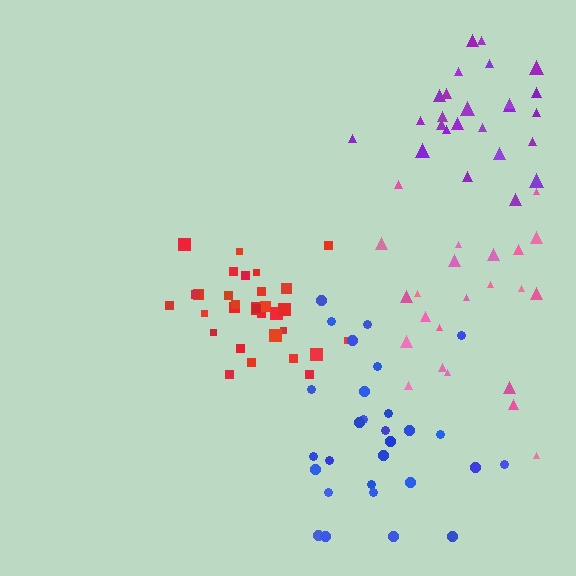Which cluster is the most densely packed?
Red.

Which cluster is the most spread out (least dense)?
Pink.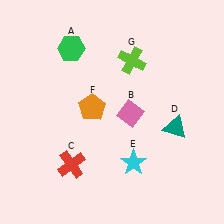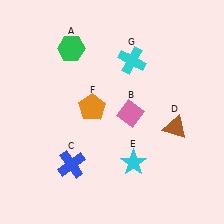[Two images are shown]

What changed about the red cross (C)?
In Image 1, C is red. In Image 2, it changed to blue.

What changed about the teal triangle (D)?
In Image 1, D is teal. In Image 2, it changed to brown.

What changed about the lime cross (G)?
In Image 1, G is lime. In Image 2, it changed to cyan.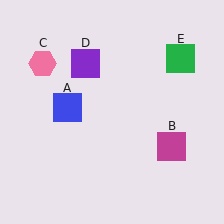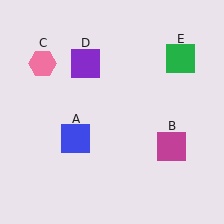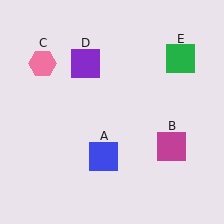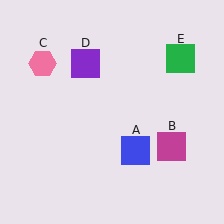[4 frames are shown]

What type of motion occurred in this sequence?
The blue square (object A) rotated counterclockwise around the center of the scene.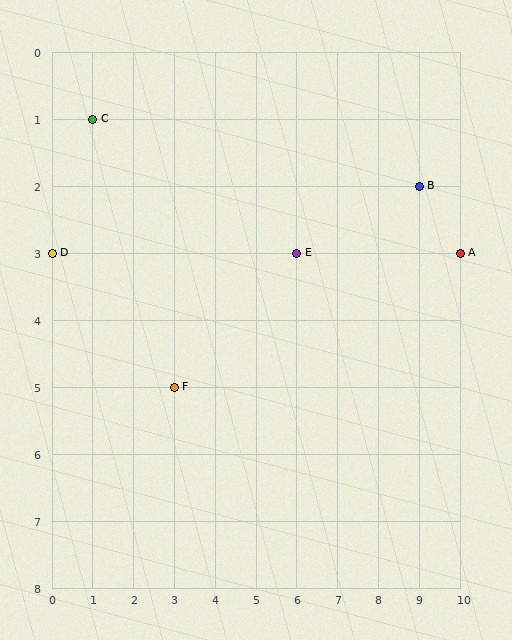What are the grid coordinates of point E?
Point E is at grid coordinates (6, 3).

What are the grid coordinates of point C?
Point C is at grid coordinates (1, 1).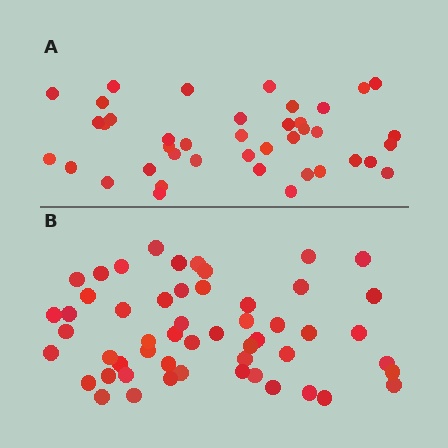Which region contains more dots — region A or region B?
Region B (the bottom region) has more dots.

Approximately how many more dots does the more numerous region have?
Region B has roughly 12 or so more dots than region A.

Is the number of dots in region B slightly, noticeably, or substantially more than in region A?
Region B has noticeably more, but not dramatically so. The ratio is roughly 1.3 to 1.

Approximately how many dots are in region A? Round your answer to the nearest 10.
About 40 dots. (The exact count is 41, which rounds to 40.)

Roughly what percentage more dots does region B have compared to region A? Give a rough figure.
About 30% more.